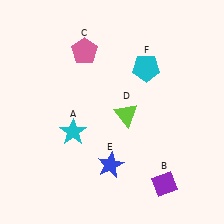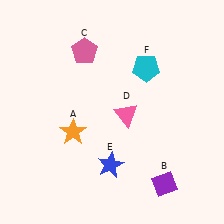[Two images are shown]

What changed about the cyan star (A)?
In Image 1, A is cyan. In Image 2, it changed to orange.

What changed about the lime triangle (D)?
In Image 1, D is lime. In Image 2, it changed to pink.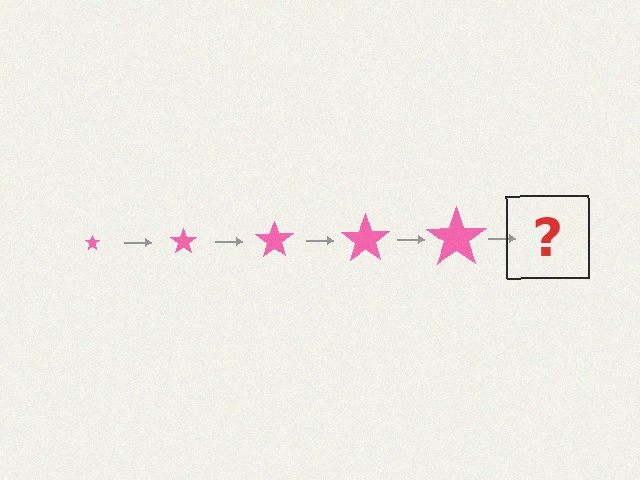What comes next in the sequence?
The next element should be a pink star, larger than the previous one.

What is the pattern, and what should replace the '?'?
The pattern is that the star gets progressively larger each step. The '?' should be a pink star, larger than the previous one.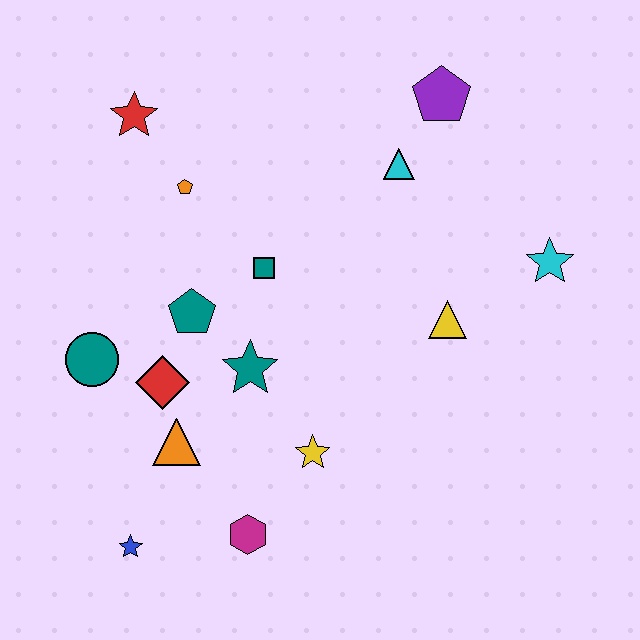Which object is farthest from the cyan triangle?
The blue star is farthest from the cyan triangle.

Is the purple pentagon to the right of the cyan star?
No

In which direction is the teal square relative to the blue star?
The teal square is above the blue star.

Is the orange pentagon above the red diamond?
Yes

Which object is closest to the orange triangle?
The red diamond is closest to the orange triangle.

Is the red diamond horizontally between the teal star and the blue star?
Yes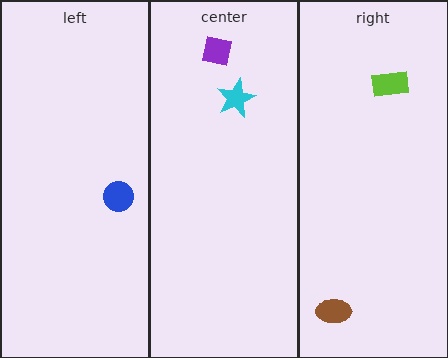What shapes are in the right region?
The lime rectangle, the brown ellipse.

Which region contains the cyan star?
The center region.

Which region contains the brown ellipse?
The right region.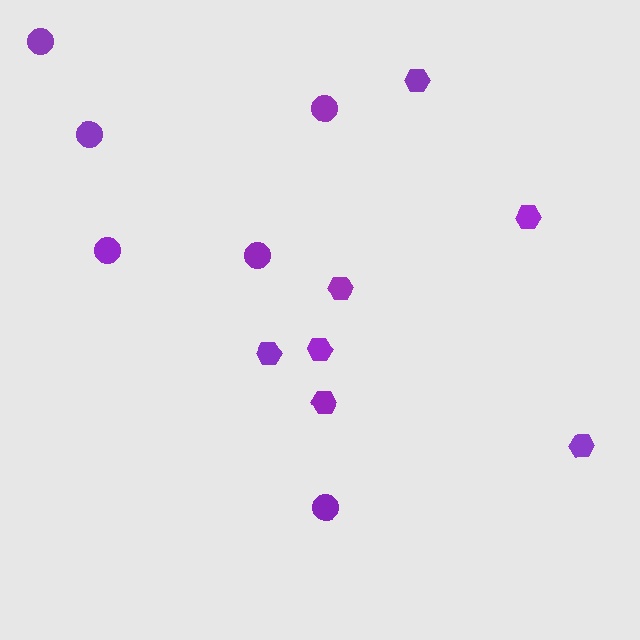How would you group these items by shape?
There are 2 groups: one group of hexagons (7) and one group of circles (6).